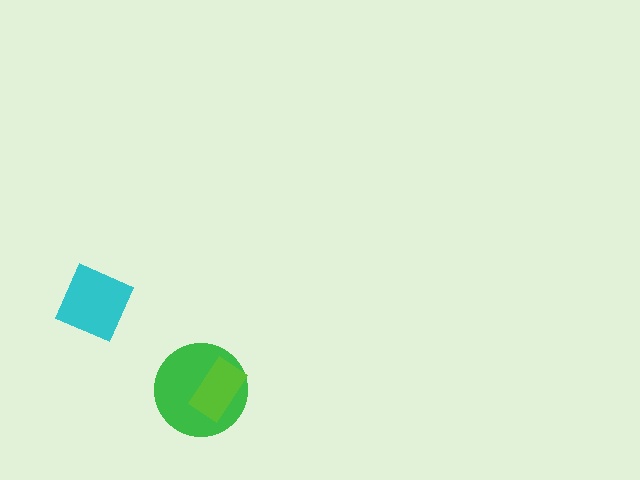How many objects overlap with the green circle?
1 object overlaps with the green circle.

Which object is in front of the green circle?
The lime rectangle is in front of the green circle.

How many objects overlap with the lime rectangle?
1 object overlaps with the lime rectangle.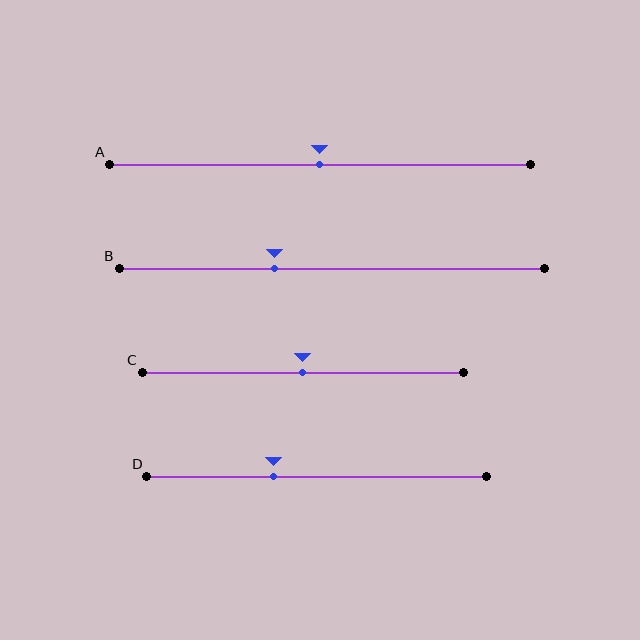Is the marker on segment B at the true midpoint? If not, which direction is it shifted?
No, the marker on segment B is shifted to the left by about 14% of the segment length.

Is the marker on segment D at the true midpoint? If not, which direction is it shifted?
No, the marker on segment D is shifted to the left by about 13% of the segment length.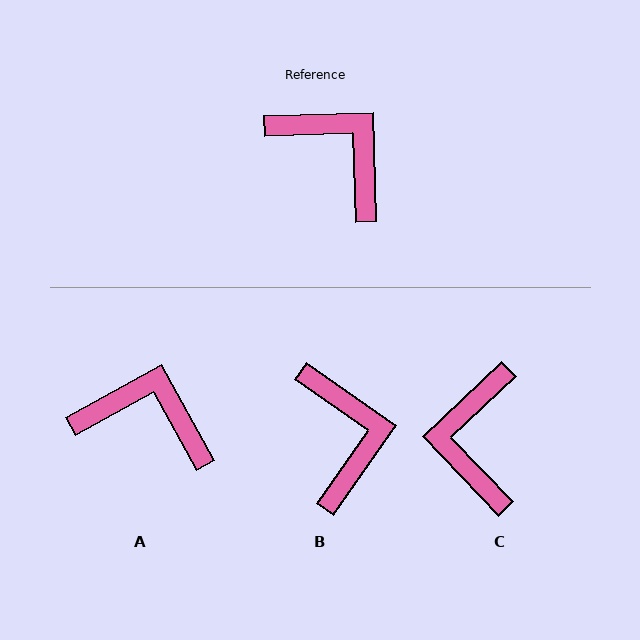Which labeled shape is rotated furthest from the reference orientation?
C, about 132 degrees away.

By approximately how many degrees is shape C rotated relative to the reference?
Approximately 132 degrees counter-clockwise.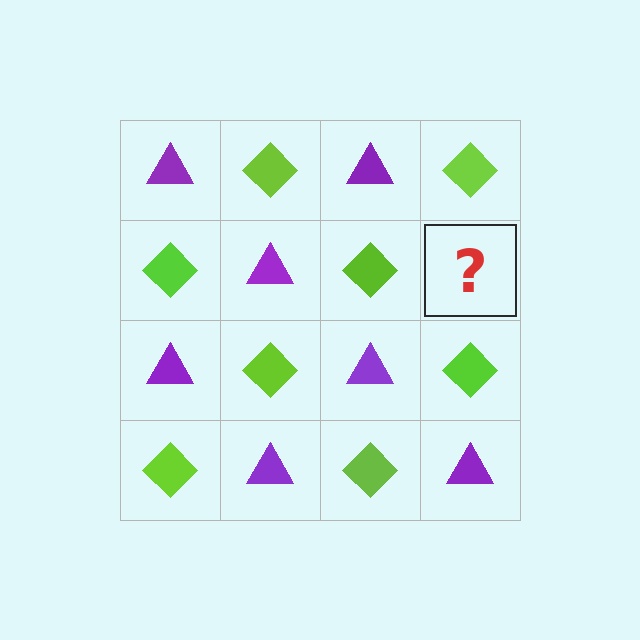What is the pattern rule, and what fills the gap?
The rule is that it alternates purple triangle and lime diamond in a checkerboard pattern. The gap should be filled with a purple triangle.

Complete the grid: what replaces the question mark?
The question mark should be replaced with a purple triangle.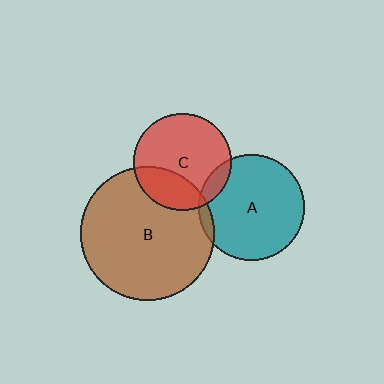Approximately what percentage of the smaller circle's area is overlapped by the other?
Approximately 25%.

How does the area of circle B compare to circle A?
Approximately 1.6 times.